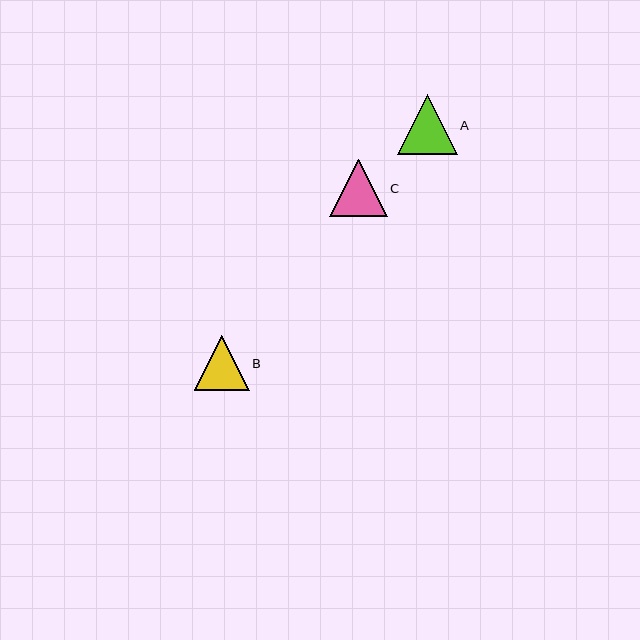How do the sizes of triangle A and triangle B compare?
Triangle A and triangle B are approximately the same size.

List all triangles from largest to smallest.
From largest to smallest: A, C, B.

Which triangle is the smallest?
Triangle B is the smallest with a size of approximately 55 pixels.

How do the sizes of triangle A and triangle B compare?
Triangle A and triangle B are approximately the same size.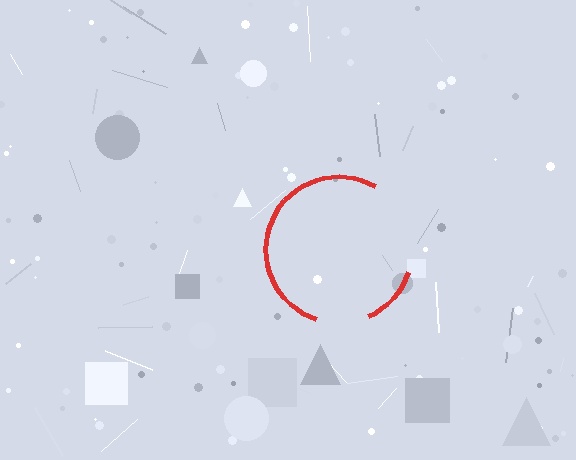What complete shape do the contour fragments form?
The contour fragments form a circle.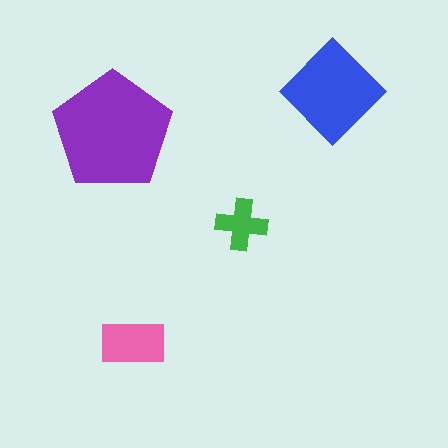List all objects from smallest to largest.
The green cross, the pink rectangle, the blue diamond, the purple pentagon.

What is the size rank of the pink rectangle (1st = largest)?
3rd.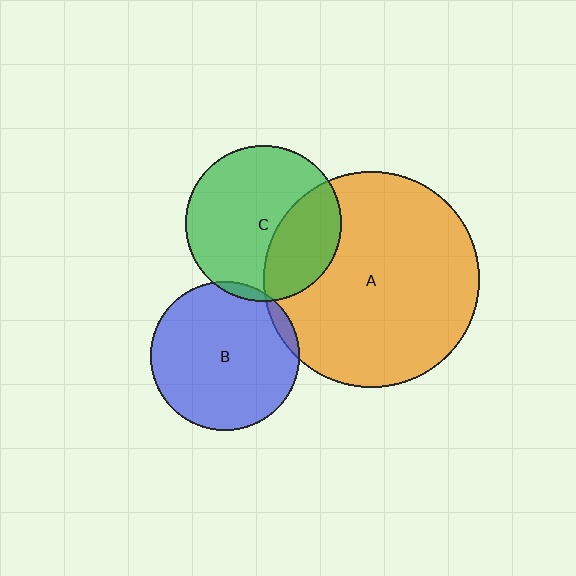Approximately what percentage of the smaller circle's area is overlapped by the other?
Approximately 5%.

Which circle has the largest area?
Circle A (orange).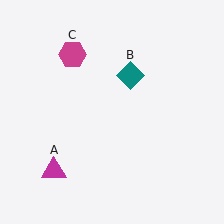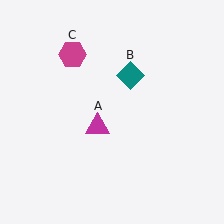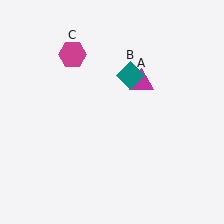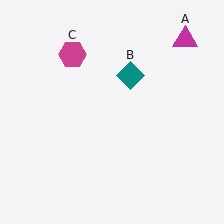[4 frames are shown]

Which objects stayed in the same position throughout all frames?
Teal diamond (object B) and magenta hexagon (object C) remained stationary.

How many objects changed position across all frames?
1 object changed position: magenta triangle (object A).